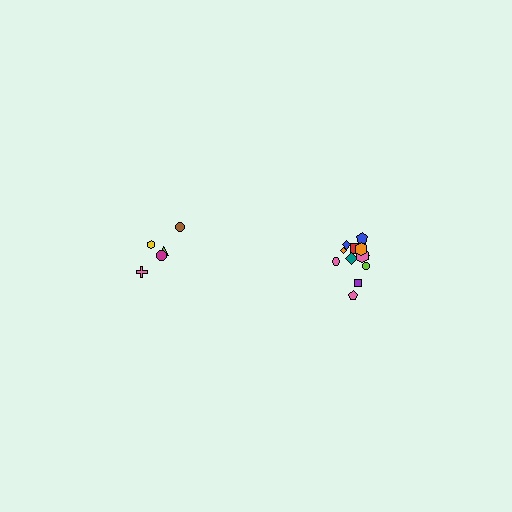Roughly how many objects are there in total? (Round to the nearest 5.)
Roughly 15 objects in total.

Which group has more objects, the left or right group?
The right group.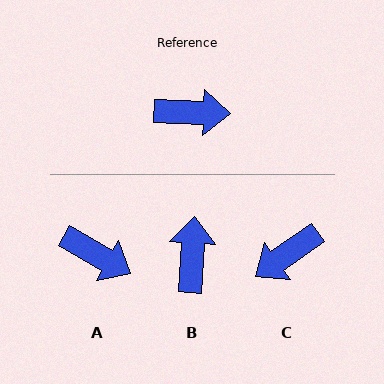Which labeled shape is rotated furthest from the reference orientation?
C, about 143 degrees away.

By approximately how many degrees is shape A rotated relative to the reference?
Approximately 28 degrees clockwise.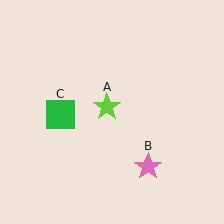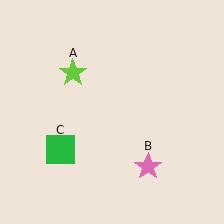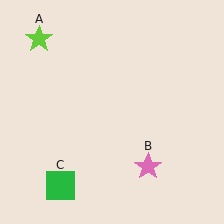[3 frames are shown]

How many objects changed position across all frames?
2 objects changed position: lime star (object A), green square (object C).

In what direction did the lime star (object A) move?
The lime star (object A) moved up and to the left.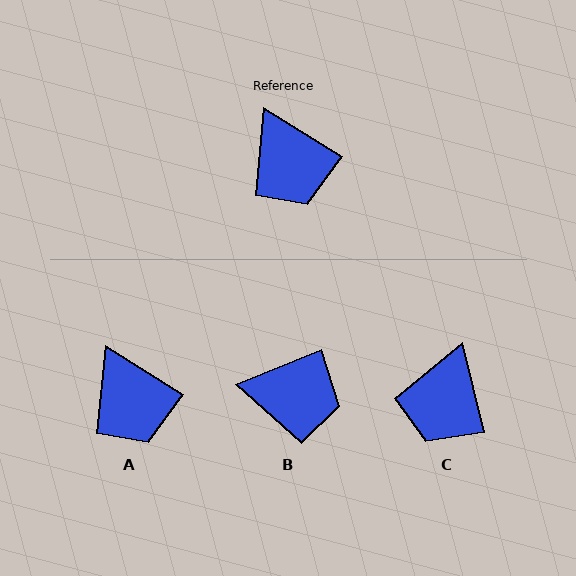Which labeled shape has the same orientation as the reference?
A.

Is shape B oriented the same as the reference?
No, it is off by about 53 degrees.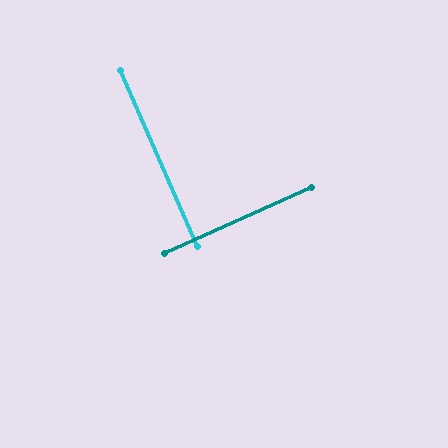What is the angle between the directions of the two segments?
Approximately 89 degrees.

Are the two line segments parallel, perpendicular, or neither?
Perpendicular — they meet at approximately 89°.